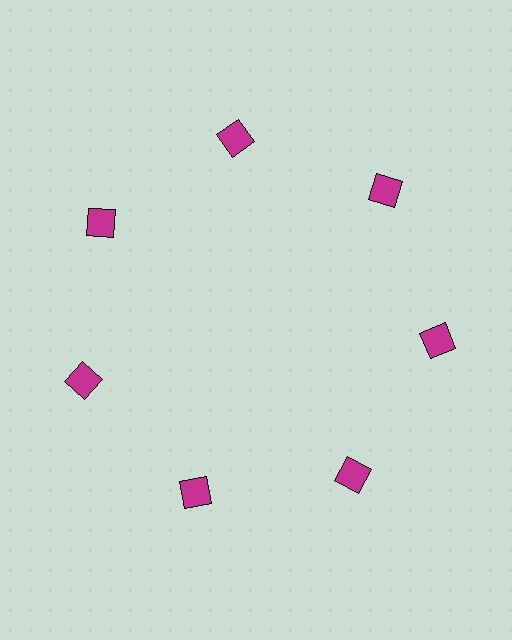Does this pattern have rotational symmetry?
Yes, this pattern has 7-fold rotational symmetry. It looks the same after rotating 51 degrees around the center.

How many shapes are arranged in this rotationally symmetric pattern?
There are 7 shapes, arranged in 7 groups of 1.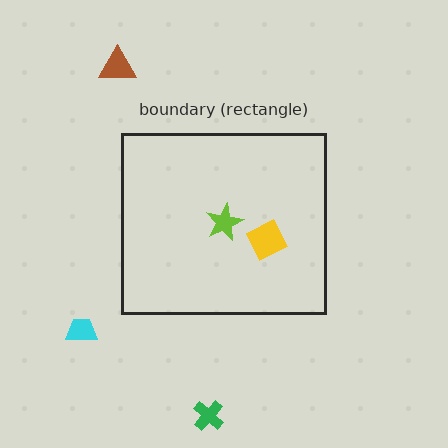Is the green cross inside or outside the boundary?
Outside.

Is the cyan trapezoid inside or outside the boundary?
Outside.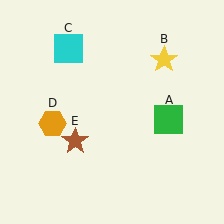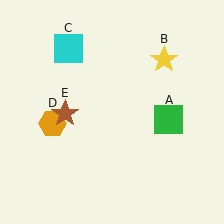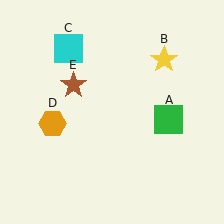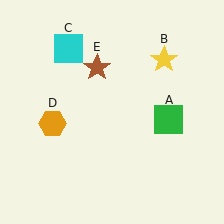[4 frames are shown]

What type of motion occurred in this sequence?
The brown star (object E) rotated clockwise around the center of the scene.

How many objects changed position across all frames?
1 object changed position: brown star (object E).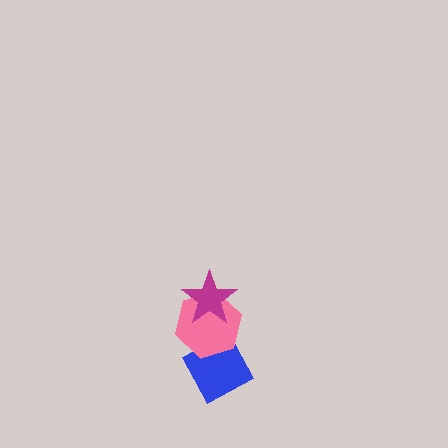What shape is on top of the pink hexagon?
The magenta star is on top of the pink hexagon.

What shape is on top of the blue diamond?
The pink hexagon is on top of the blue diamond.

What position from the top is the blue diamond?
The blue diamond is 3rd from the top.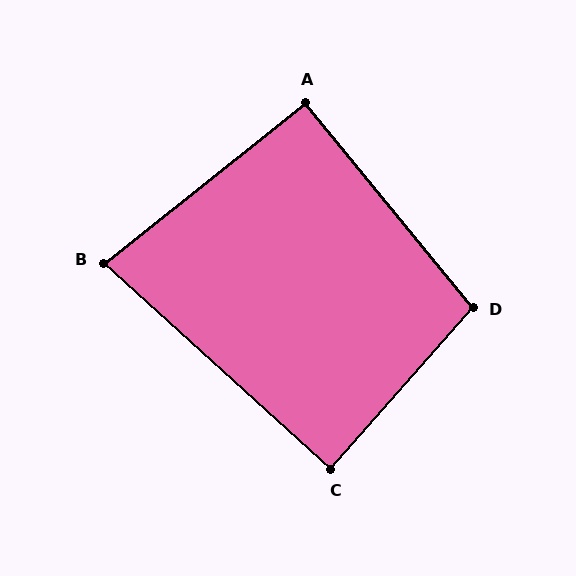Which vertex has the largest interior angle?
D, at approximately 99 degrees.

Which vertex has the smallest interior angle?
B, at approximately 81 degrees.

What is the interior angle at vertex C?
Approximately 89 degrees (approximately right).